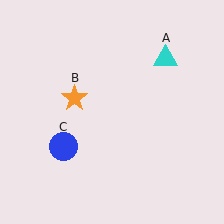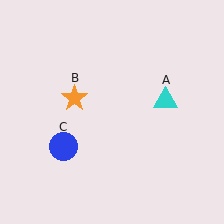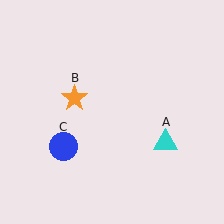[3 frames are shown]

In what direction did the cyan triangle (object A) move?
The cyan triangle (object A) moved down.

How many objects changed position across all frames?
1 object changed position: cyan triangle (object A).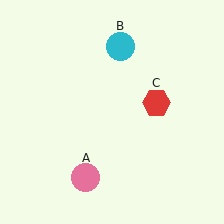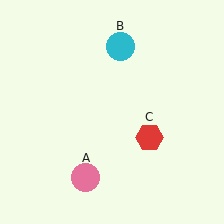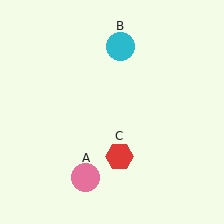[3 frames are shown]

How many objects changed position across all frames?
1 object changed position: red hexagon (object C).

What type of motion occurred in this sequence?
The red hexagon (object C) rotated clockwise around the center of the scene.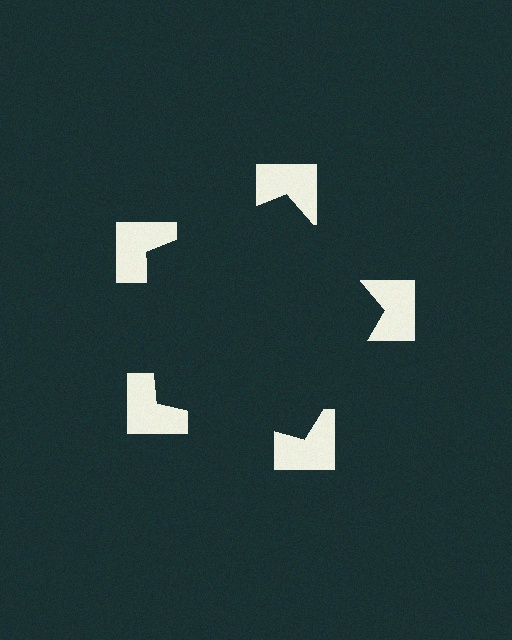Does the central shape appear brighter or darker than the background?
It typically appears slightly darker than the background, even though no actual brightness change is drawn.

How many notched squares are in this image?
There are 5 — one at each vertex of the illusory pentagon.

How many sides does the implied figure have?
5 sides.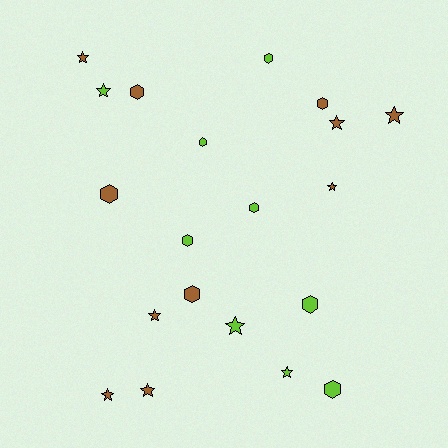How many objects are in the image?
There are 20 objects.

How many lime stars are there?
There are 3 lime stars.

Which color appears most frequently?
Brown, with 11 objects.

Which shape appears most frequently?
Hexagon, with 10 objects.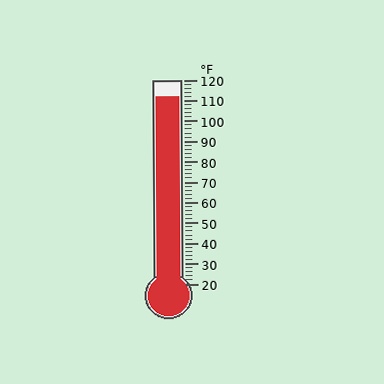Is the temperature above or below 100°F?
The temperature is above 100°F.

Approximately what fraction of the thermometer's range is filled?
The thermometer is filled to approximately 90% of its range.